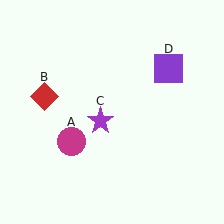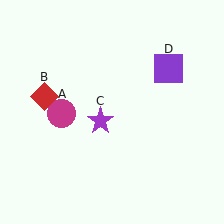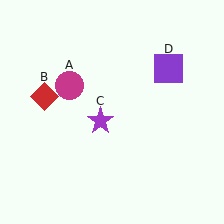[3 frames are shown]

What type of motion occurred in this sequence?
The magenta circle (object A) rotated clockwise around the center of the scene.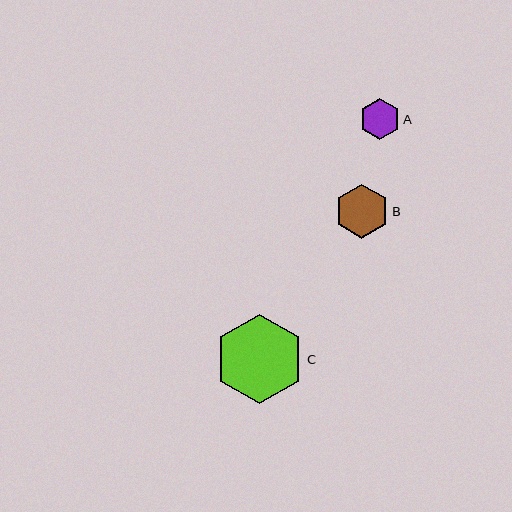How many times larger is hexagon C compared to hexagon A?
Hexagon C is approximately 2.2 times the size of hexagon A.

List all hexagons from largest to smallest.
From largest to smallest: C, B, A.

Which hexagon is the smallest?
Hexagon A is the smallest with a size of approximately 41 pixels.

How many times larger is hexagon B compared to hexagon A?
Hexagon B is approximately 1.3 times the size of hexagon A.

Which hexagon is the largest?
Hexagon C is the largest with a size of approximately 90 pixels.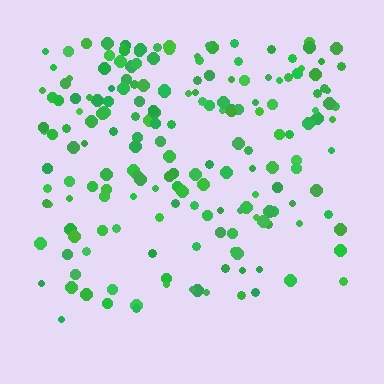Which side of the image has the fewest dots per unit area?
The bottom.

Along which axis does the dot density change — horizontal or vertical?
Vertical.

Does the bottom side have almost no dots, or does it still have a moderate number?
Still a moderate number, just noticeably fewer than the top.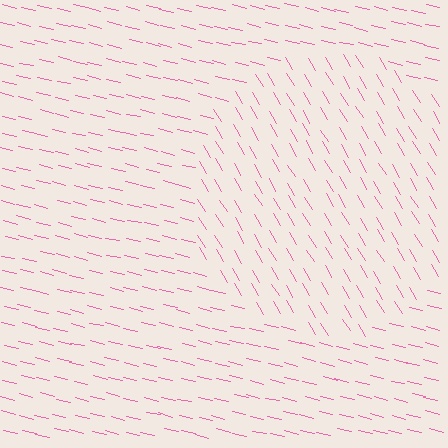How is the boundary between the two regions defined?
The boundary is defined purely by a change in line orientation (approximately 45 degrees difference). All lines are the same color and thickness.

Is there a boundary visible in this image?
Yes, there is a texture boundary formed by a change in line orientation.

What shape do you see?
I see a circle.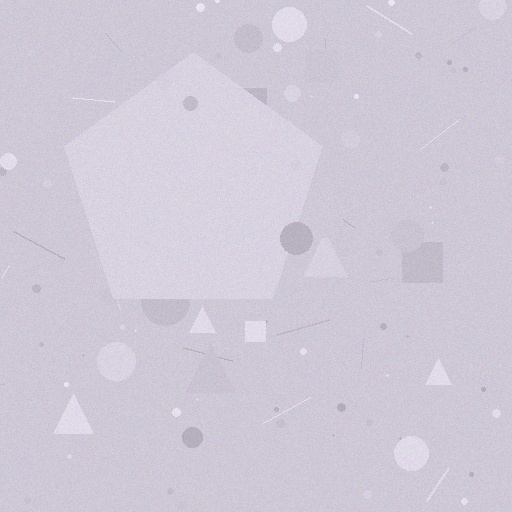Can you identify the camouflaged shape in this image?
The camouflaged shape is a pentagon.